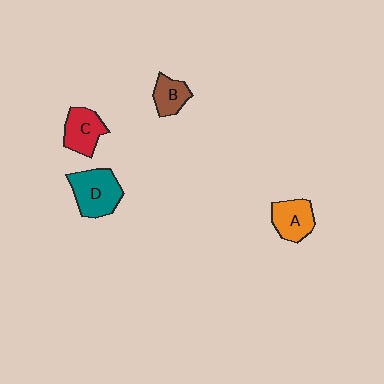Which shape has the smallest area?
Shape B (brown).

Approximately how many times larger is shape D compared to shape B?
Approximately 1.8 times.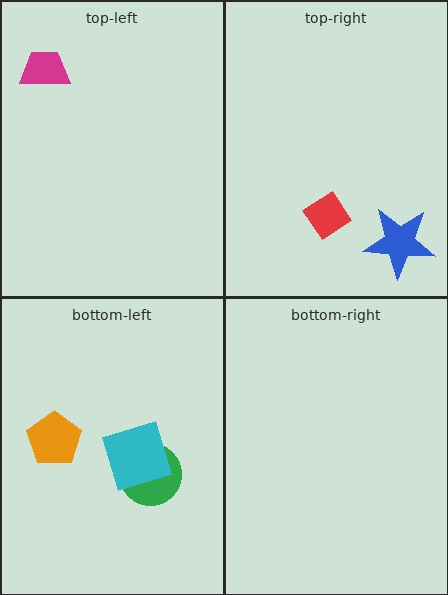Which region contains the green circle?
The bottom-left region.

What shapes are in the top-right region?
The red diamond, the blue star.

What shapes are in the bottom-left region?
The green circle, the orange pentagon, the cyan square.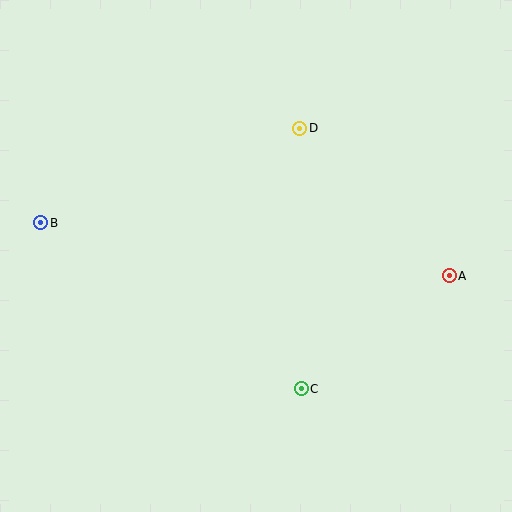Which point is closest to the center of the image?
Point D at (300, 128) is closest to the center.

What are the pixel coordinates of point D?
Point D is at (300, 128).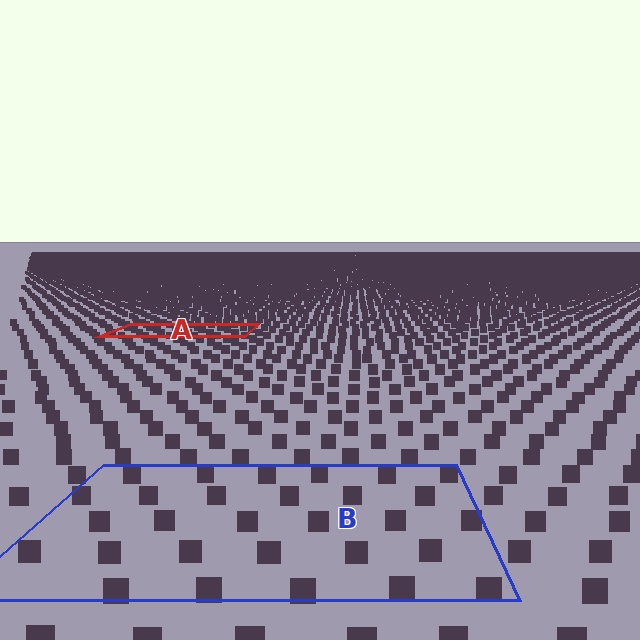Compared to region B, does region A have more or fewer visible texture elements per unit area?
Region A has more texture elements per unit area — they are packed more densely because it is farther away.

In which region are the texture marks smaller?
The texture marks are smaller in region A, because it is farther away.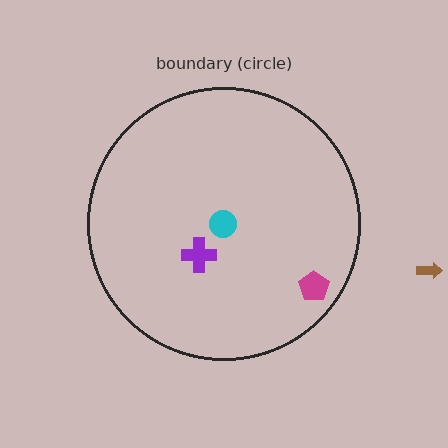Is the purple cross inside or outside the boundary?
Inside.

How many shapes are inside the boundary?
3 inside, 1 outside.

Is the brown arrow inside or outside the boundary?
Outside.